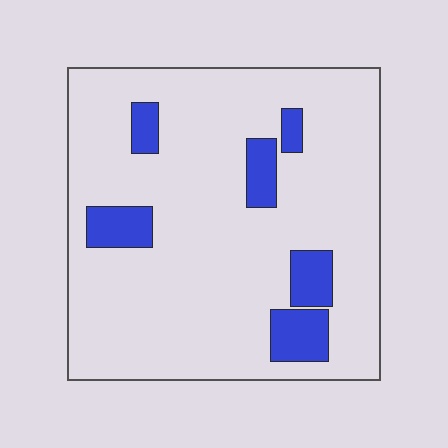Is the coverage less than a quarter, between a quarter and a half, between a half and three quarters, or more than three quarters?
Less than a quarter.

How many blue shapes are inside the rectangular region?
6.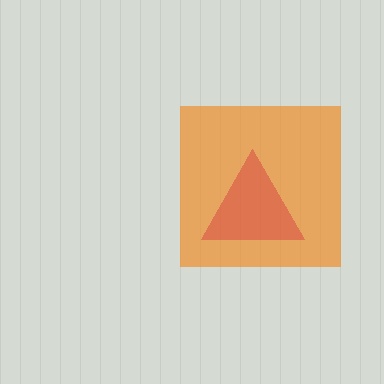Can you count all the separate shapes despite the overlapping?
Yes, there are 2 separate shapes.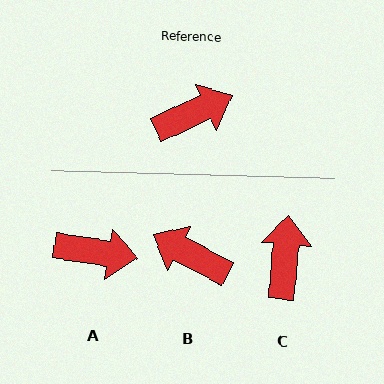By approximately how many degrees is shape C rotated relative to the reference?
Approximately 60 degrees counter-clockwise.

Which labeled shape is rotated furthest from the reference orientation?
B, about 128 degrees away.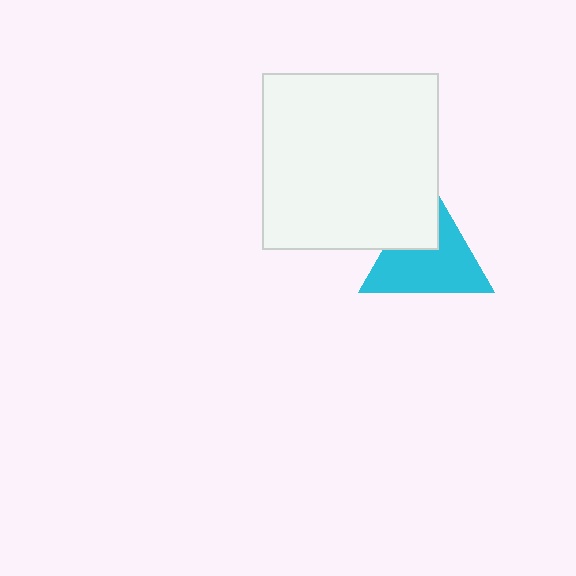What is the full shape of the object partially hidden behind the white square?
The partially hidden object is a cyan triangle.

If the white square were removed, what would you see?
You would see the complete cyan triangle.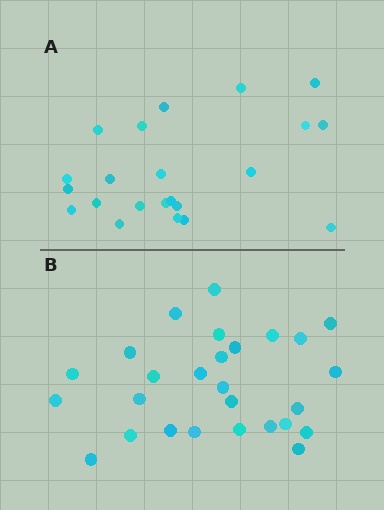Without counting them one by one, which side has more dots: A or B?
Region B (the bottom region) has more dots.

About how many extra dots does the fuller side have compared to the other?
Region B has about 5 more dots than region A.